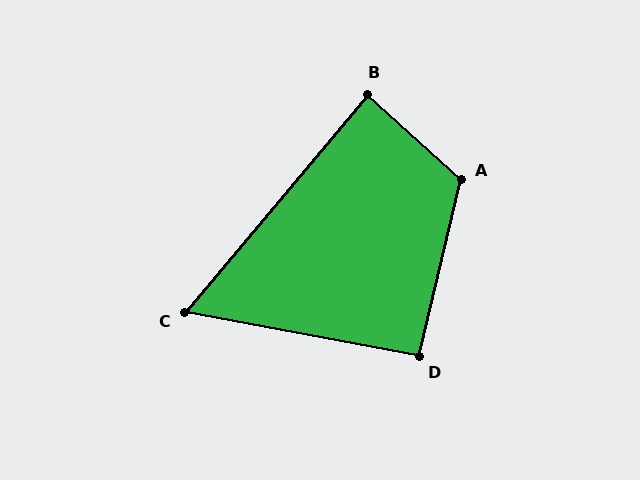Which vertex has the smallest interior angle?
C, at approximately 61 degrees.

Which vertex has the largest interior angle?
A, at approximately 119 degrees.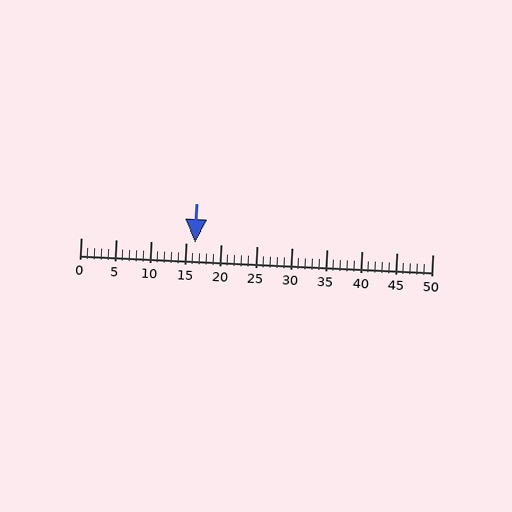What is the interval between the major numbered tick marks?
The major tick marks are spaced 5 units apart.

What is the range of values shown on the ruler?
The ruler shows values from 0 to 50.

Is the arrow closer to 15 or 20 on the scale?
The arrow is closer to 15.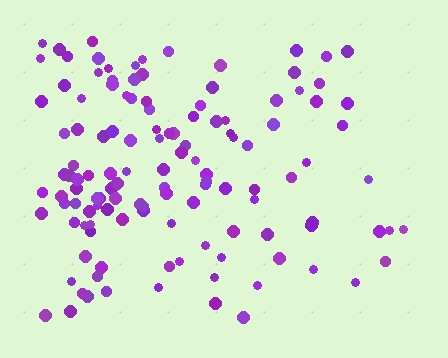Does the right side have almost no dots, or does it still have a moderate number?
Still a moderate number, just noticeably fewer than the left.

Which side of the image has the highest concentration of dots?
The left.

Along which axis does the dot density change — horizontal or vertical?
Horizontal.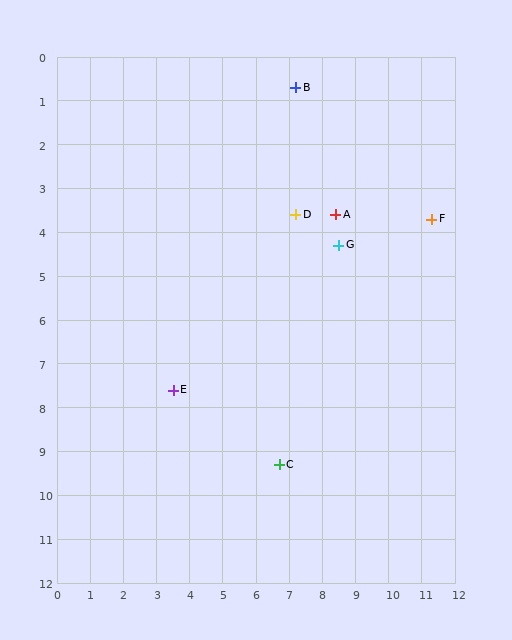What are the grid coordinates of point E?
Point E is at approximately (3.5, 7.6).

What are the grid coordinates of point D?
Point D is at approximately (7.2, 3.6).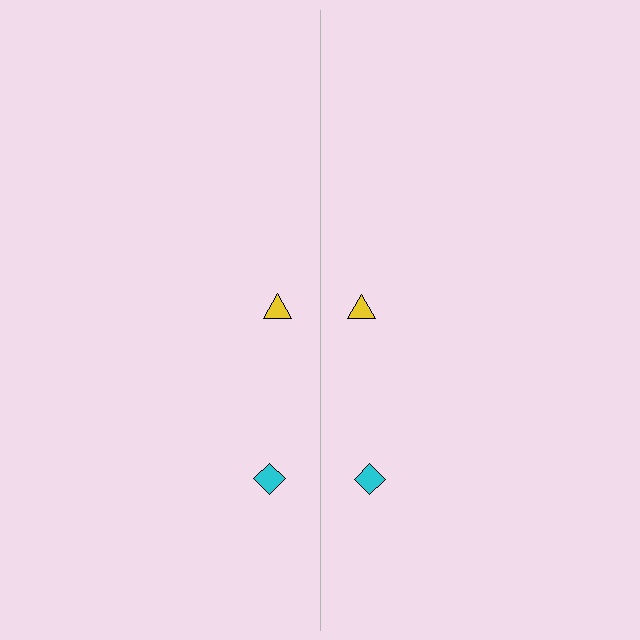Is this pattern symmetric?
Yes, this pattern has bilateral (reflection) symmetry.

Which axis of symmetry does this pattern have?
The pattern has a vertical axis of symmetry running through the center of the image.